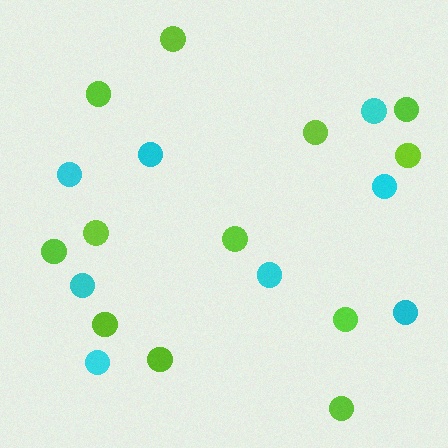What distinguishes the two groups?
There are 2 groups: one group of lime circles (12) and one group of cyan circles (8).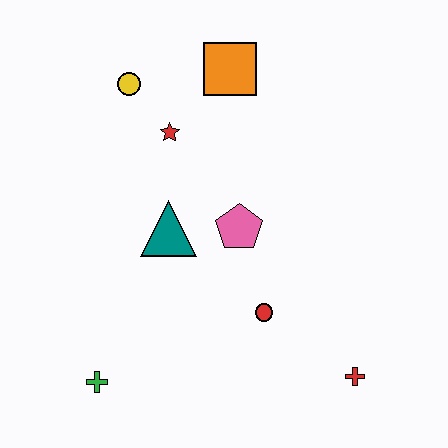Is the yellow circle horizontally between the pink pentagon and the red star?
No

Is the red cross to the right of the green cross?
Yes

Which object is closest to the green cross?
The teal triangle is closest to the green cross.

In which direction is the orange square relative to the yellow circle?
The orange square is to the right of the yellow circle.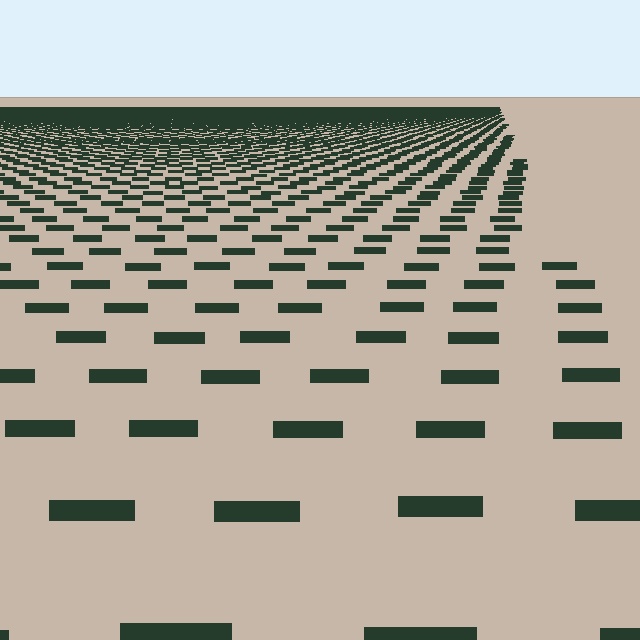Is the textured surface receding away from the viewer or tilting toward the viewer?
The surface is receding away from the viewer. Texture elements get smaller and denser toward the top.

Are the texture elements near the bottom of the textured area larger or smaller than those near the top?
Larger. Near the bottom, elements are closer to the viewer and appear at a bigger on-screen size.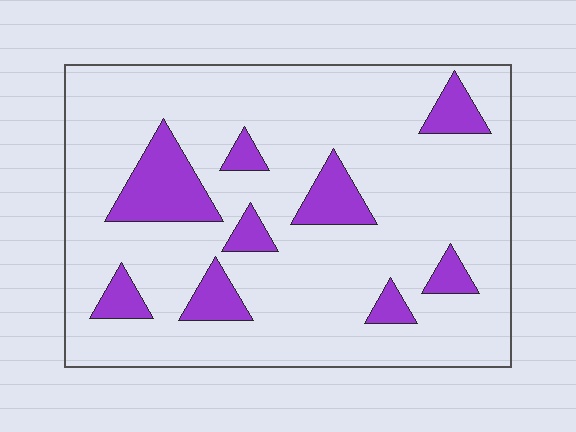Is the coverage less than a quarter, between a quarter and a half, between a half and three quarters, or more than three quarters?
Less than a quarter.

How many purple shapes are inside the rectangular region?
9.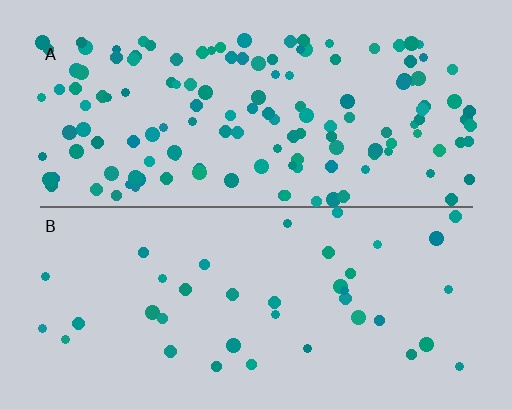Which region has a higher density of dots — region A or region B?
A (the top).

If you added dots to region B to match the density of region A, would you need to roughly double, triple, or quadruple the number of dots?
Approximately quadruple.